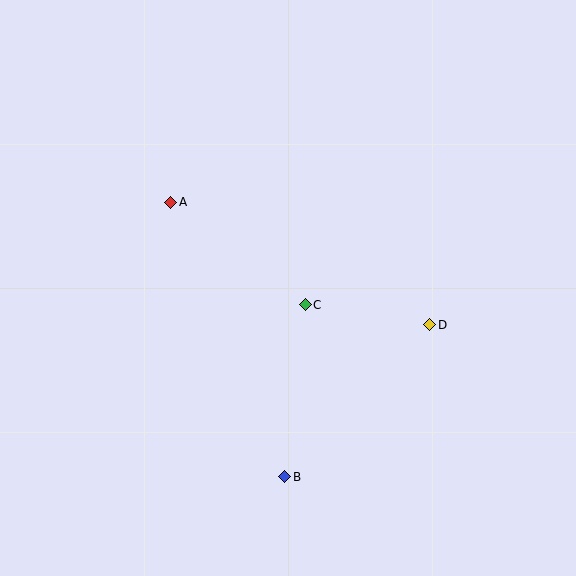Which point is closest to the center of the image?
Point C at (305, 305) is closest to the center.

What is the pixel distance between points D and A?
The distance between D and A is 287 pixels.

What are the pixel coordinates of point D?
Point D is at (430, 325).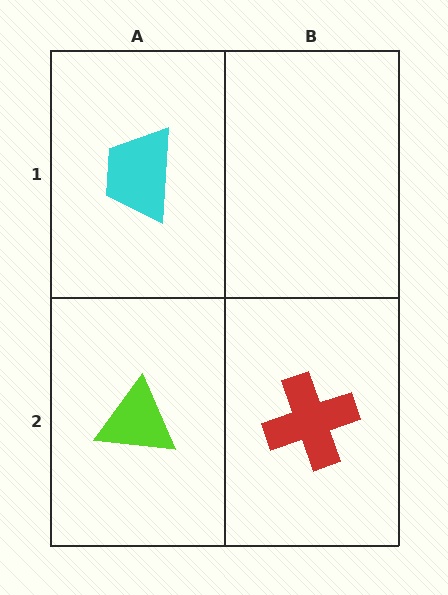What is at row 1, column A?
A cyan trapezoid.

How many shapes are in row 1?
1 shape.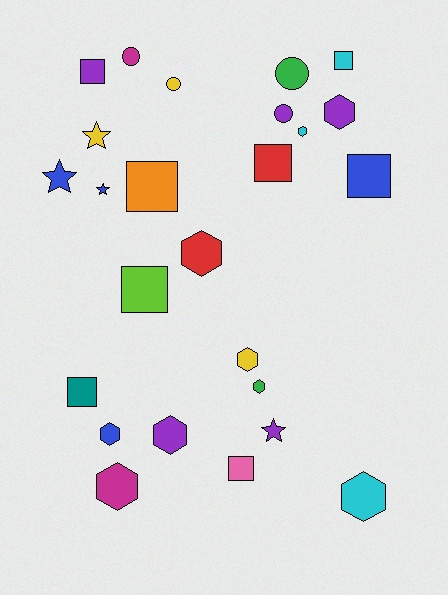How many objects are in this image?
There are 25 objects.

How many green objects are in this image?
There are 2 green objects.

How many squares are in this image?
There are 8 squares.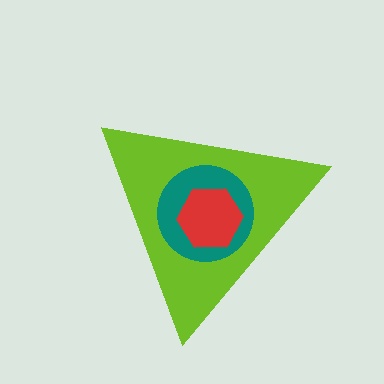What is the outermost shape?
The lime triangle.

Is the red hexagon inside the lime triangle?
Yes.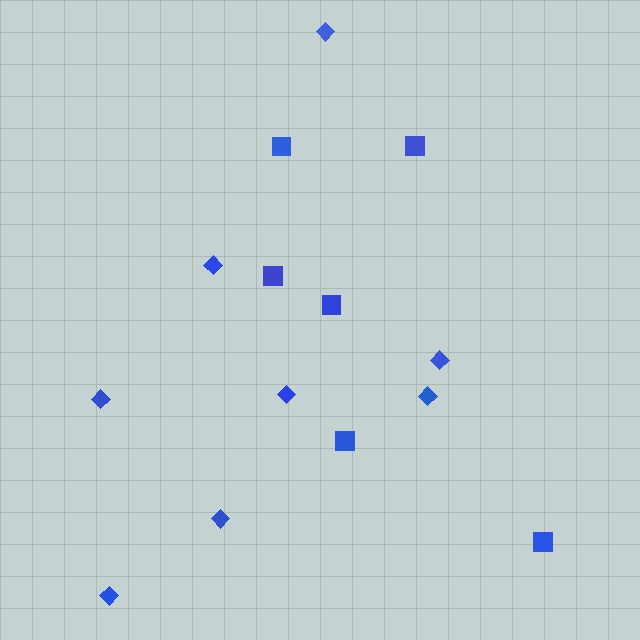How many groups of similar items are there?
There are 2 groups: one group of squares (6) and one group of diamonds (8).